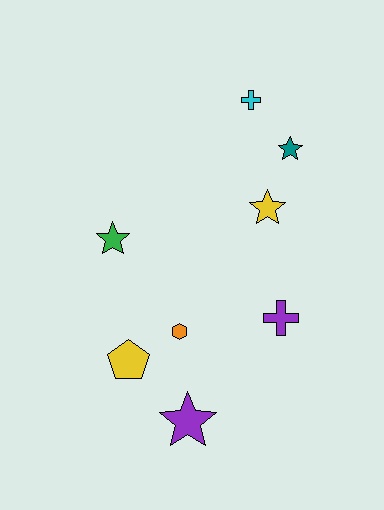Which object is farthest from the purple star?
The cyan cross is farthest from the purple star.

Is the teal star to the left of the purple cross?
No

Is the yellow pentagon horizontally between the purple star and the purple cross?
No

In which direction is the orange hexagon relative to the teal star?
The orange hexagon is below the teal star.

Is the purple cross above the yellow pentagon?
Yes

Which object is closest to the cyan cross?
The teal star is closest to the cyan cross.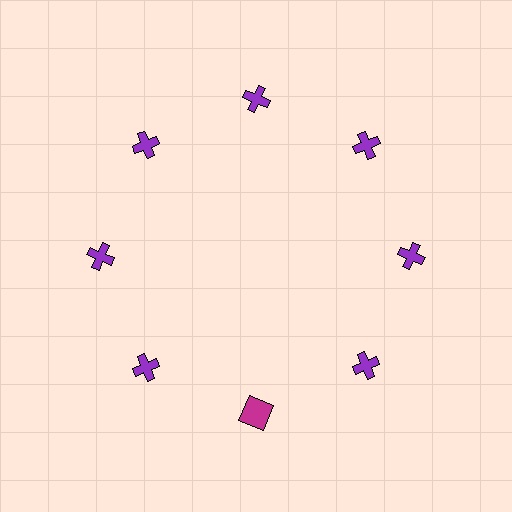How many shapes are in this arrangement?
There are 8 shapes arranged in a ring pattern.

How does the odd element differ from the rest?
It differs in both color (magenta instead of purple) and shape (square instead of cross).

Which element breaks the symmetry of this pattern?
The magenta square at roughly the 6 o'clock position breaks the symmetry. All other shapes are purple crosses.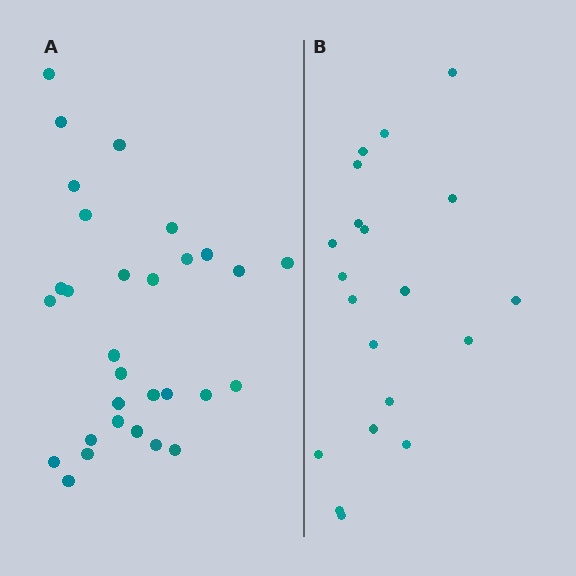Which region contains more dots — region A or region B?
Region A (the left region) has more dots.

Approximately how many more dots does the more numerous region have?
Region A has roughly 10 or so more dots than region B.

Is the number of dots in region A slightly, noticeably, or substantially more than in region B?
Region A has substantially more. The ratio is roughly 1.5 to 1.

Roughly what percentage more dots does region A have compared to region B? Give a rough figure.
About 50% more.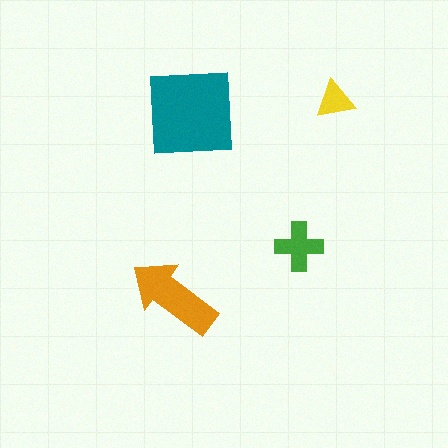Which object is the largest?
The teal square.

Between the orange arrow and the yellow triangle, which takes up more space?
The orange arrow.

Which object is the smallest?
The yellow triangle.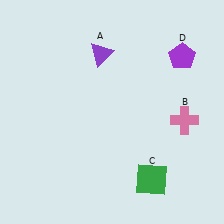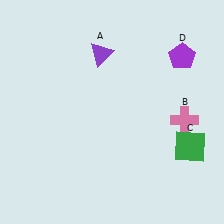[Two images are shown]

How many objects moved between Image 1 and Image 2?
1 object moved between the two images.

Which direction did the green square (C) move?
The green square (C) moved right.